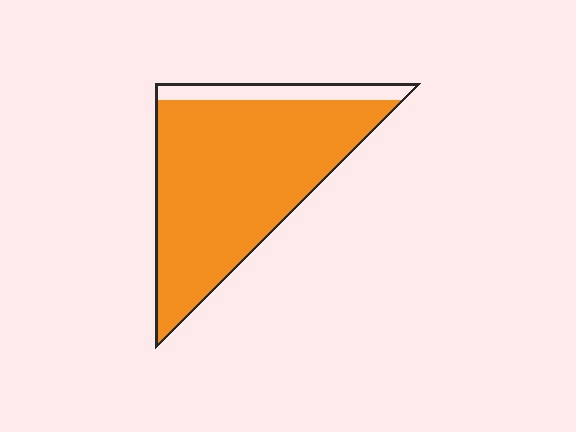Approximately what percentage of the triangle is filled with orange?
Approximately 90%.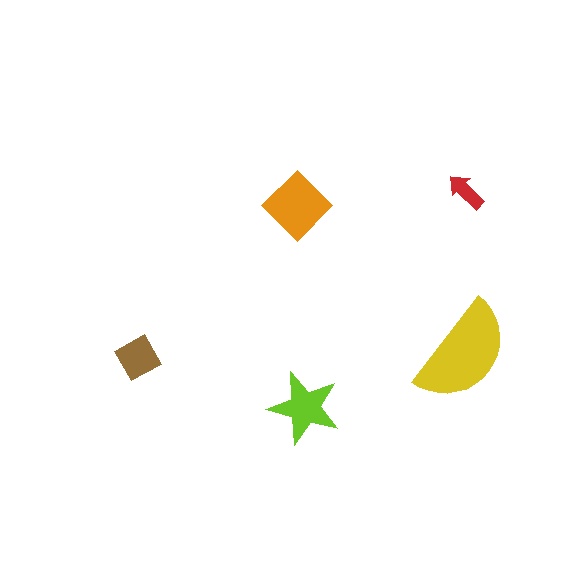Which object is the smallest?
The red arrow.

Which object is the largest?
The yellow semicircle.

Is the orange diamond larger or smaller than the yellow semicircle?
Smaller.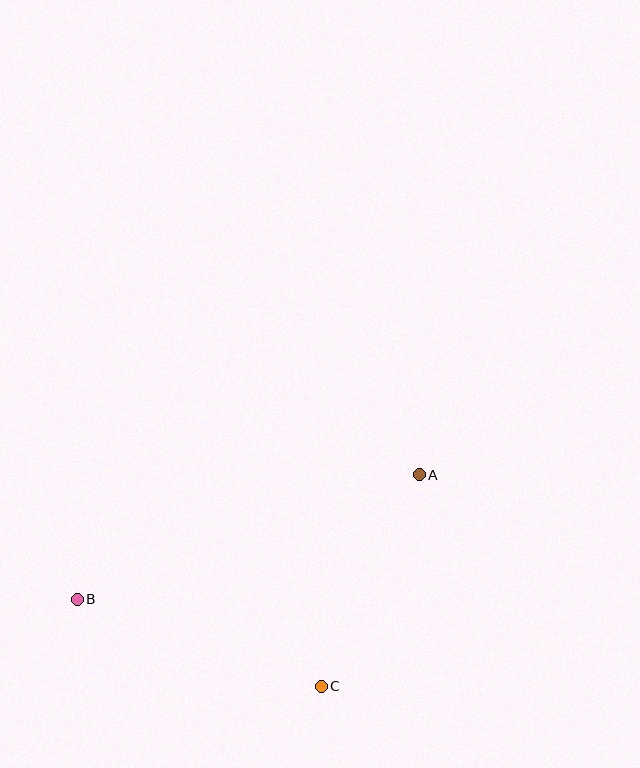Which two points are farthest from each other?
Points A and B are farthest from each other.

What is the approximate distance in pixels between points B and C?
The distance between B and C is approximately 259 pixels.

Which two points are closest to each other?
Points A and C are closest to each other.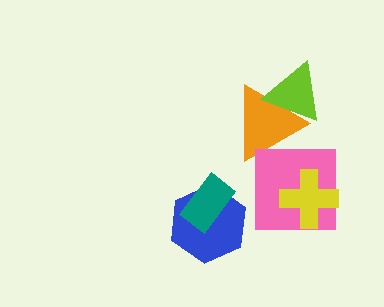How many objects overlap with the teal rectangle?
1 object overlaps with the teal rectangle.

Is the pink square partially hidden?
Yes, it is partially covered by another shape.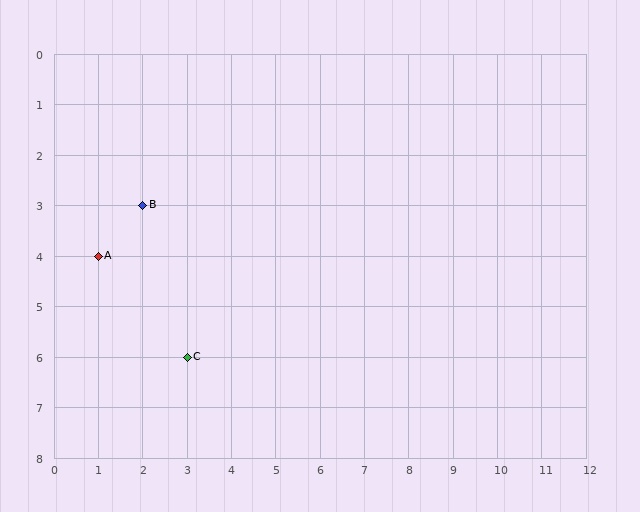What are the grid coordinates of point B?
Point B is at grid coordinates (2, 3).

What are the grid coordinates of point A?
Point A is at grid coordinates (1, 4).